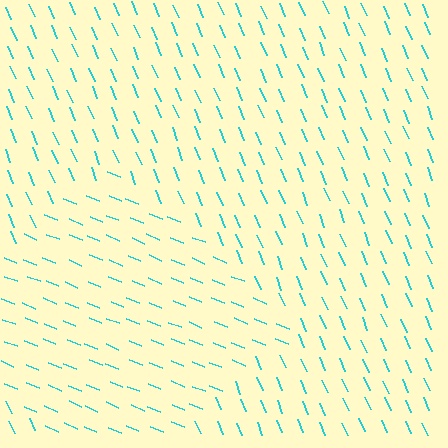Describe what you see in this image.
The image is filled with small cyan line segments. A diamond region in the image has lines oriented differently from the surrounding lines, creating a visible texture boundary.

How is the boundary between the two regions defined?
The boundary is defined purely by a change in line orientation (approximately 45 degrees difference). All lines are the same color and thickness.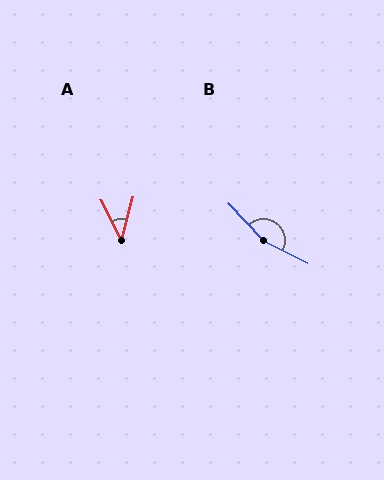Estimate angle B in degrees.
Approximately 160 degrees.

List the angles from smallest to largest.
A (42°), B (160°).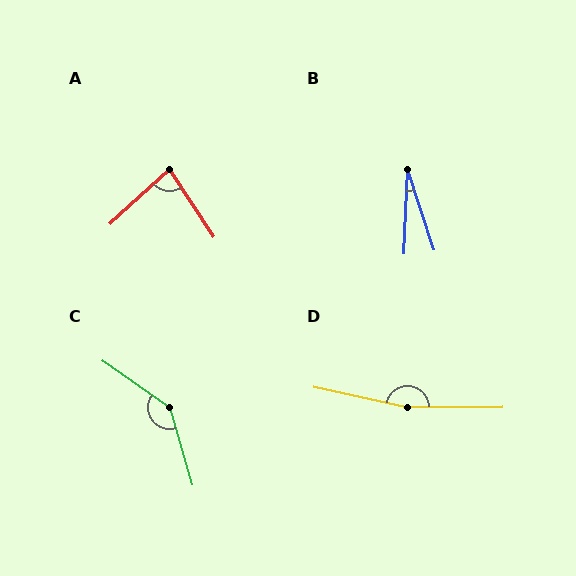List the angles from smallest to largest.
B (21°), A (80°), C (141°), D (168°).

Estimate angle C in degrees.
Approximately 141 degrees.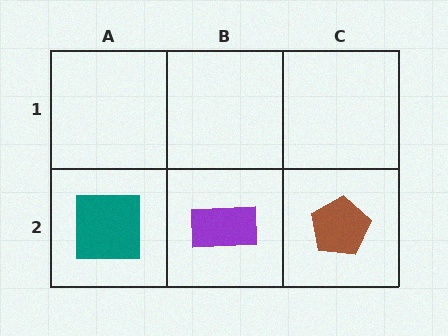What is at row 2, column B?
A purple rectangle.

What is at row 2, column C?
A brown pentagon.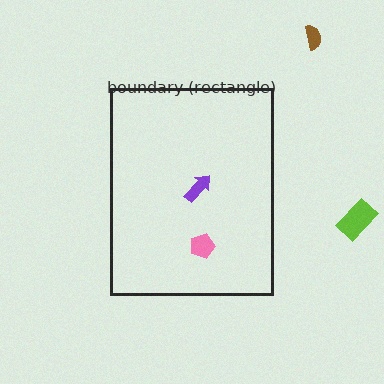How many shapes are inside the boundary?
2 inside, 2 outside.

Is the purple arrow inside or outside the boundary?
Inside.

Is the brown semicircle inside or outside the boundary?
Outside.